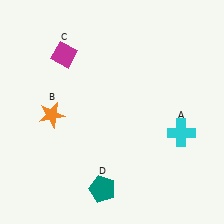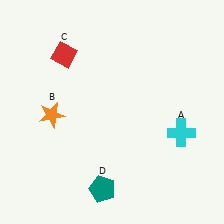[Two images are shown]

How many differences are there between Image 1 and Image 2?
There is 1 difference between the two images.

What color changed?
The diamond (C) changed from magenta in Image 1 to red in Image 2.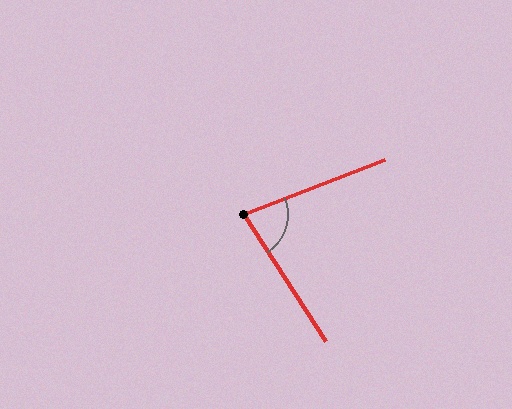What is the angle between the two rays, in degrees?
Approximately 79 degrees.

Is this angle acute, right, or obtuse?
It is acute.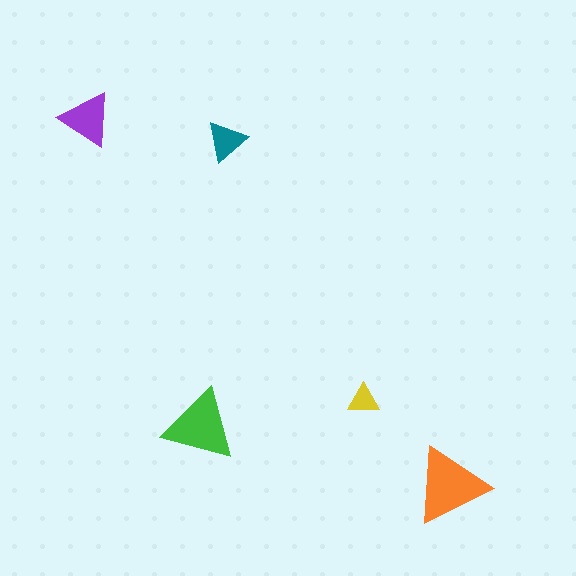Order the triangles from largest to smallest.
the orange one, the green one, the purple one, the teal one, the yellow one.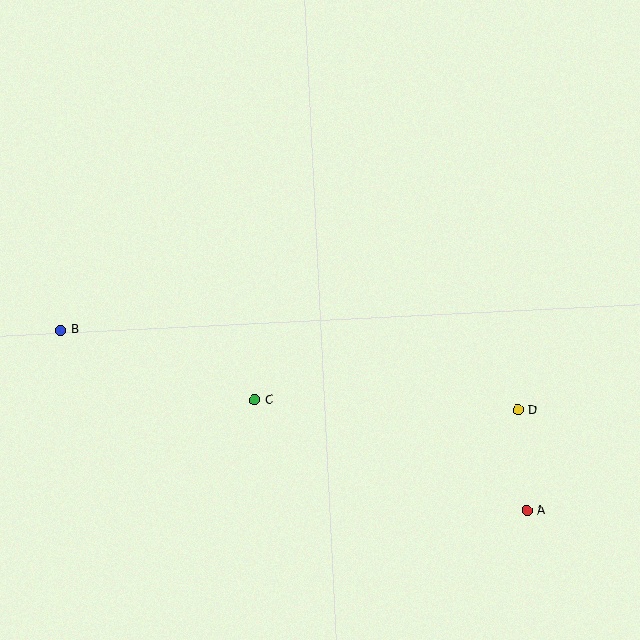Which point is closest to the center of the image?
Point C at (255, 400) is closest to the center.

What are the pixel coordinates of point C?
Point C is at (255, 400).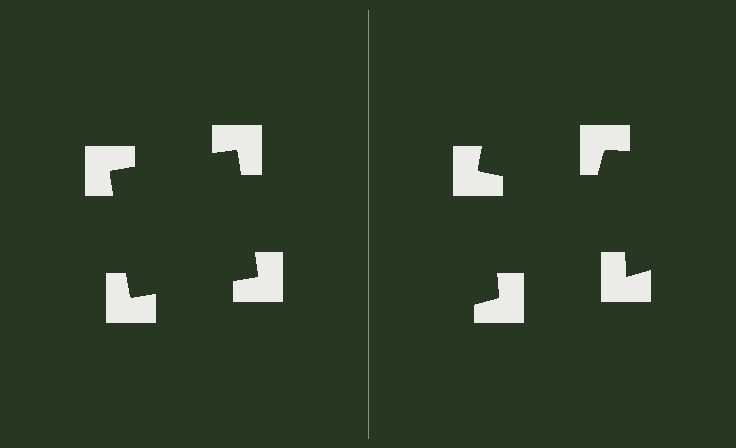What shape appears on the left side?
An illusory square.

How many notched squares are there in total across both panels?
8 — 4 on each side.